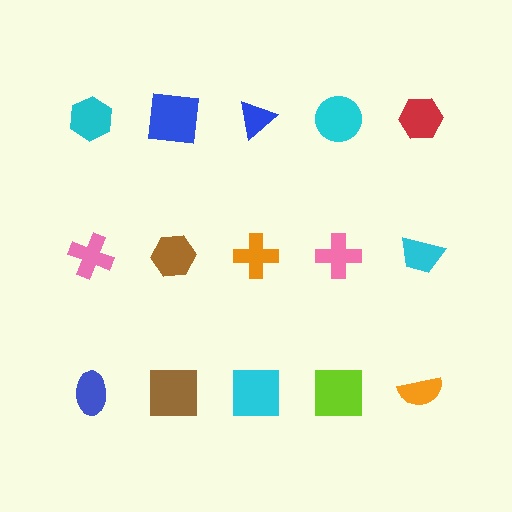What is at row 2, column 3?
An orange cross.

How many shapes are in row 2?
5 shapes.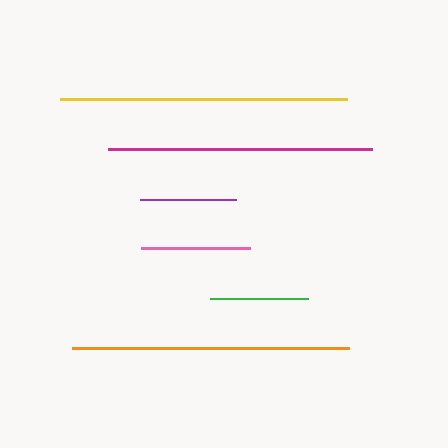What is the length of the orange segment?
The orange segment is approximately 278 pixels long.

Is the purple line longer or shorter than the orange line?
The orange line is longer than the purple line.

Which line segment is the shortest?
The purple line is the shortest at approximately 96 pixels.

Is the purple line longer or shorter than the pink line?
The pink line is longer than the purple line.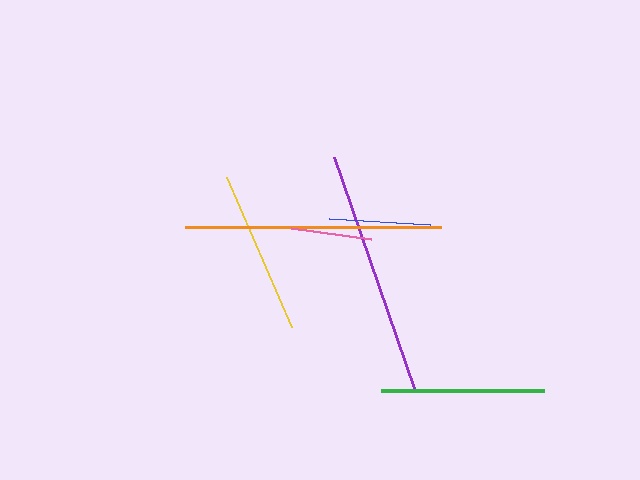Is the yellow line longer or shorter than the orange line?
The orange line is longer than the yellow line.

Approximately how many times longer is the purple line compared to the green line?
The purple line is approximately 1.5 times the length of the green line.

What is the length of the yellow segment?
The yellow segment is approximately 163 pixels long.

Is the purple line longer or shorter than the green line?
The purple line is longer than the green line.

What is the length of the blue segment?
The blue segment is approximately 101 pixels long.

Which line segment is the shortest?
The pink line is the shortest at approximately 81 pixels.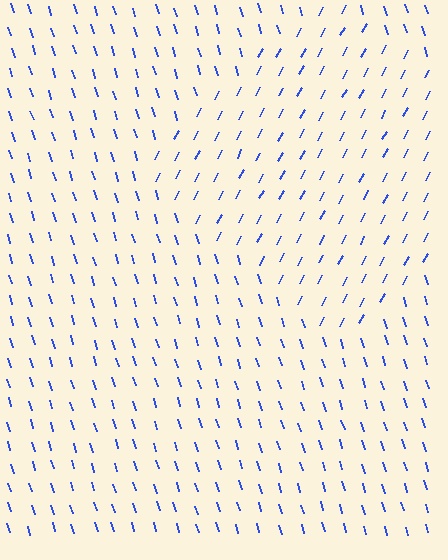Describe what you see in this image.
The image is filled with small blue line segments. A diamond region in the image has lines oriented differently from the surrounding lines, creating a visible texture boundary.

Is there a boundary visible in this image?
Yes, there is a texture boundary formed by a change in line orientation.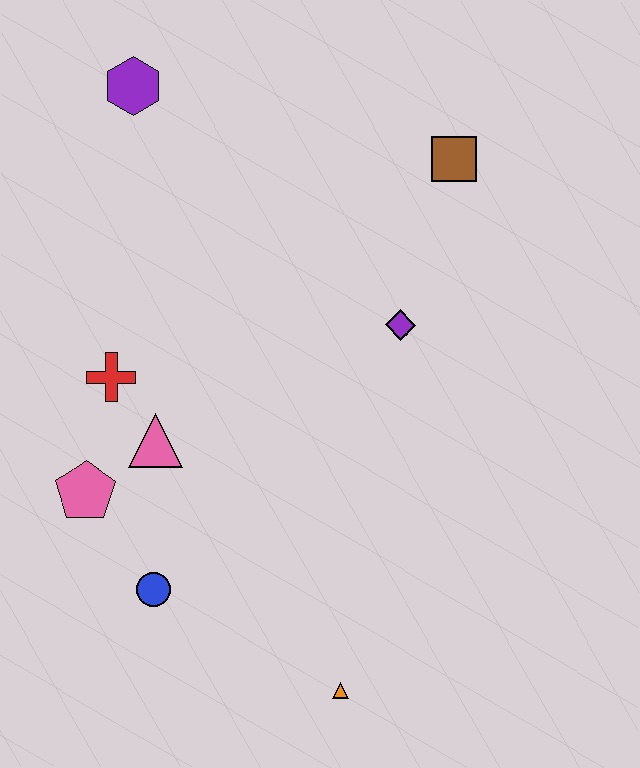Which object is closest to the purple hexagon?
The red cross is closest to the purple hexagon.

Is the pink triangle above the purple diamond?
No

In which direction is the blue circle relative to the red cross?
The blue circle is below the red cross.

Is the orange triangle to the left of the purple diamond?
Yes